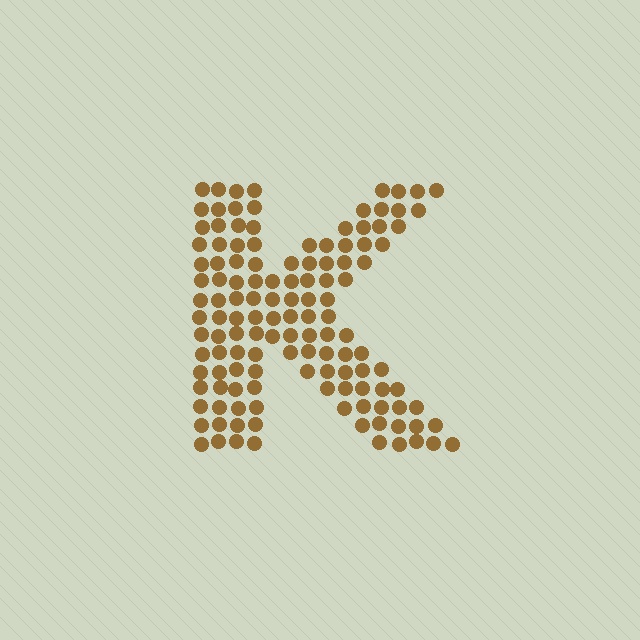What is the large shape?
The large shape is the letter K.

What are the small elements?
The small elements are circles.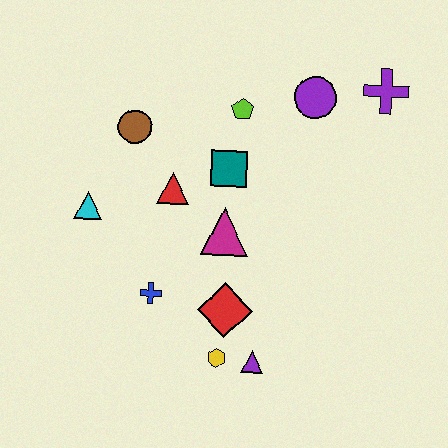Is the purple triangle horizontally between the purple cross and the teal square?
Yes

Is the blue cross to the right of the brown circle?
Yes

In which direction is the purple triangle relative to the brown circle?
The purple triangle is below the brown circle.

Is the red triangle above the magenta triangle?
Yes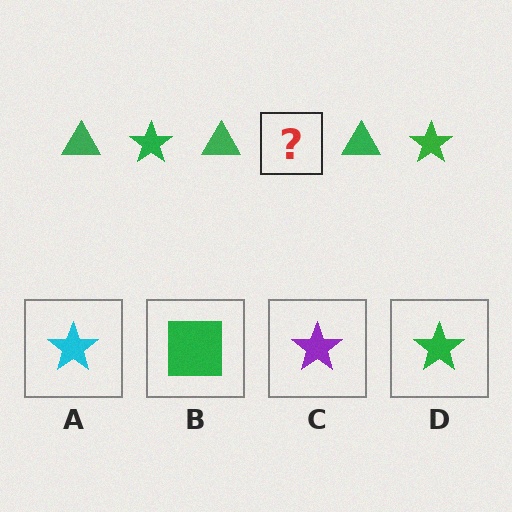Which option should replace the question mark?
Option D.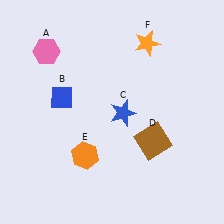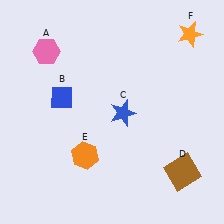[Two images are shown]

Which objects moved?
The objects that moved are: the brown square (D), the orange star (F).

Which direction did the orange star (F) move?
The orange star (F) moved right.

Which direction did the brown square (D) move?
The brown square (D) moved down.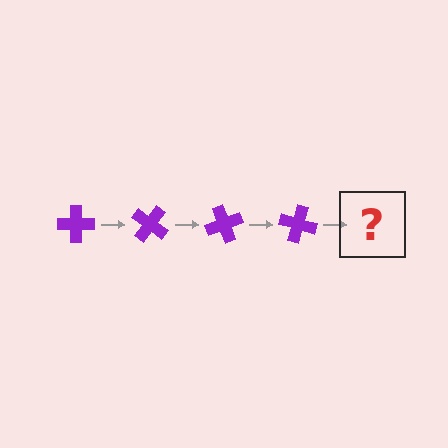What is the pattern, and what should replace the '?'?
The pattern is that the cross rotates 35 degrees each step. The '?' should be a purple cross rotated 140 degrees.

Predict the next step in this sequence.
The next step is a purple cross rotated 140 degrees.